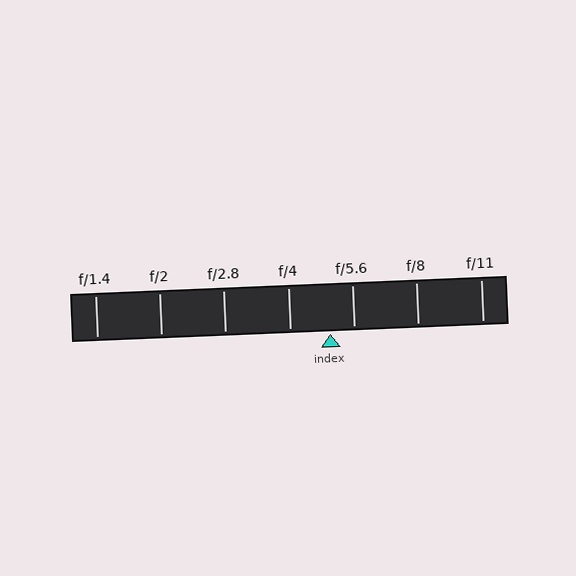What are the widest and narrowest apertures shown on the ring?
The widest aperture shown is f/1.4 and the narrowest is f/11.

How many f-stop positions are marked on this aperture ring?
There are 7 f-stop positions marked.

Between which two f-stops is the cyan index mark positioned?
The index mark is between f/4 and f/5.6.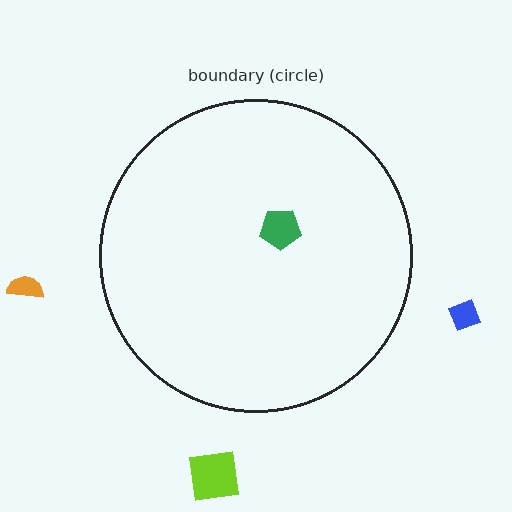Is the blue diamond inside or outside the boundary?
Outside.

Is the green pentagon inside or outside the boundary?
Inside.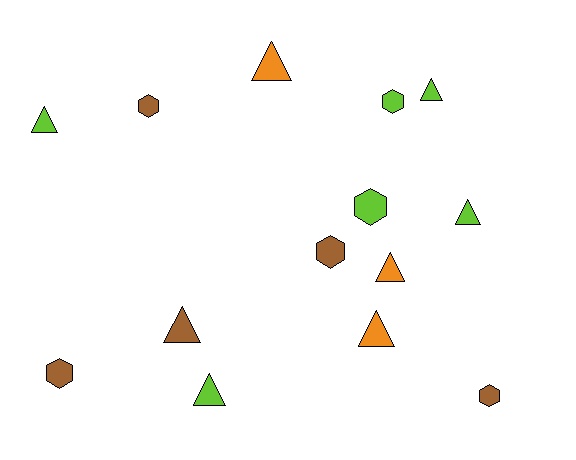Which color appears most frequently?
Lime, with 6 objects.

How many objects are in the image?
There are 14 objects.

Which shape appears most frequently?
Triangle, with 8 objects.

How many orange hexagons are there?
There are no orange hexagons.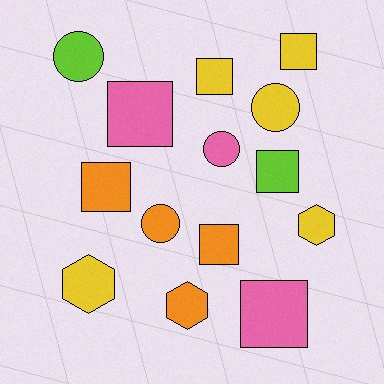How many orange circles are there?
There is 1 orange circle.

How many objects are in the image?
There are 14 objects.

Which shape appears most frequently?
Square, with 7 objects.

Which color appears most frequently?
Yellow, with 5 objects.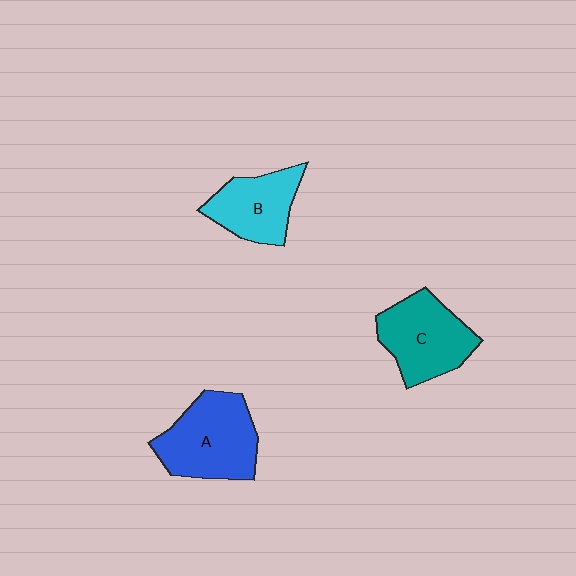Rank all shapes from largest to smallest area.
From largest to smallest: A (blue), C (teal), B (cyan).